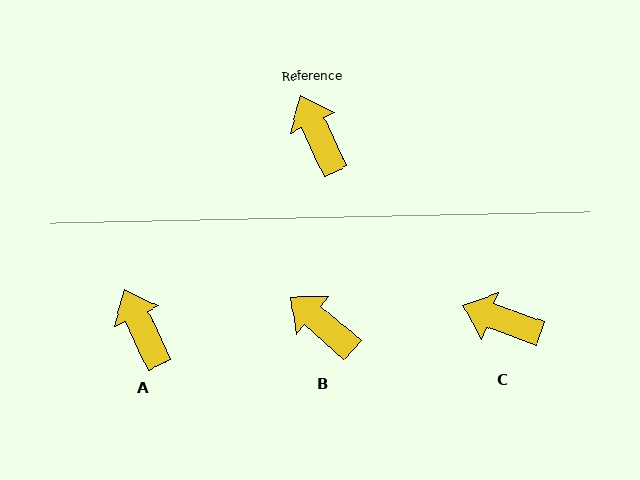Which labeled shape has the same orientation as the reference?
A.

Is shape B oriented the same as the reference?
No, it is off by about 24 degrees.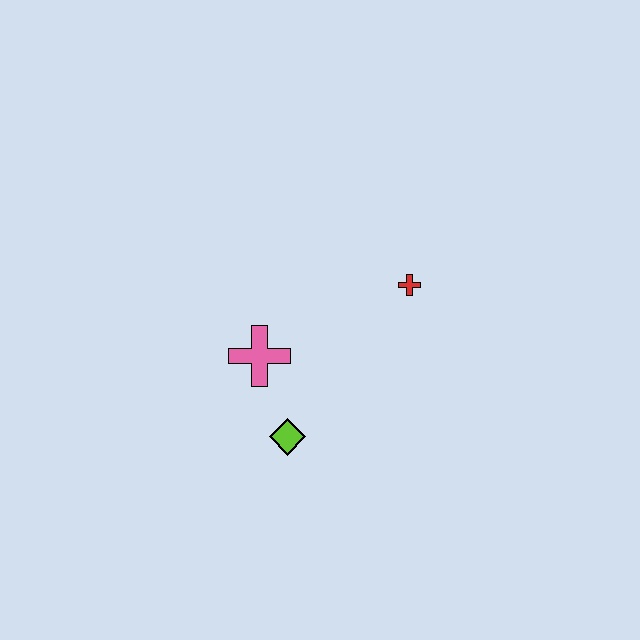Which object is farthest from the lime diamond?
The red cross is farthest from the lime diamond.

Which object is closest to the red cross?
The pink cross is closest to the red cross.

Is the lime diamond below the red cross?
Yes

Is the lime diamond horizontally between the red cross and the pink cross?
Yes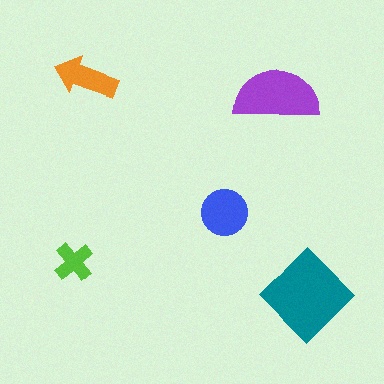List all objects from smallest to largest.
The lime cross, the orange arrow, the blue circle, the purple semicircle, the teal diamond.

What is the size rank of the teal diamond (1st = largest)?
1st.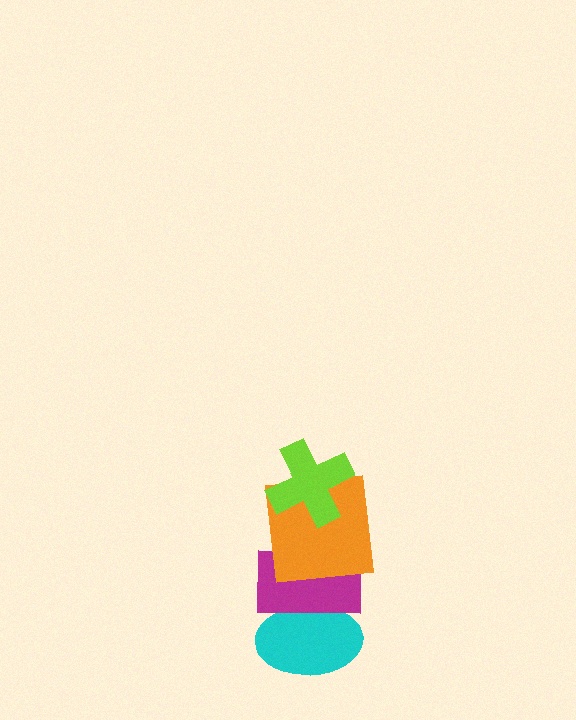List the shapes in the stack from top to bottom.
From top to bottom: the lime cross, the orange square, the magenta rectangle, the cyan ellipse.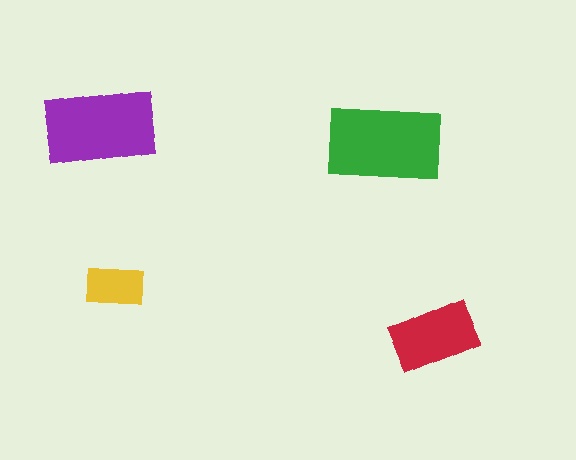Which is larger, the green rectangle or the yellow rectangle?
The green one.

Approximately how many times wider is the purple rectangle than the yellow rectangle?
About 2 times wider.